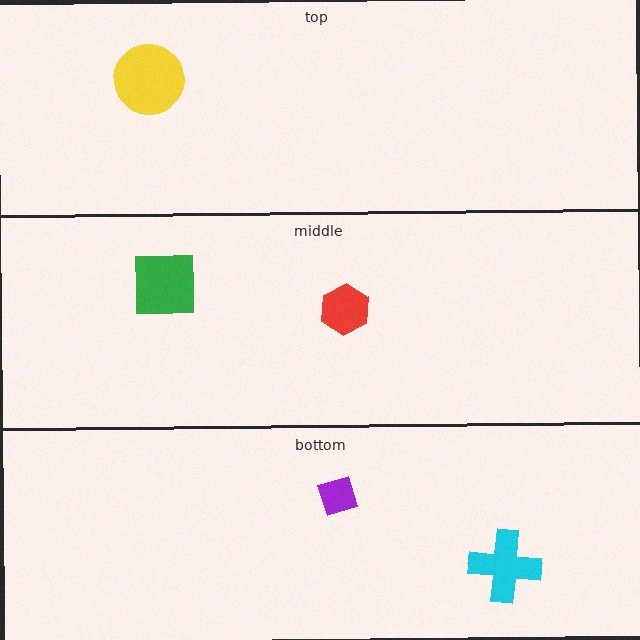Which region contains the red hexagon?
The middle region.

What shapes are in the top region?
The yellow circle.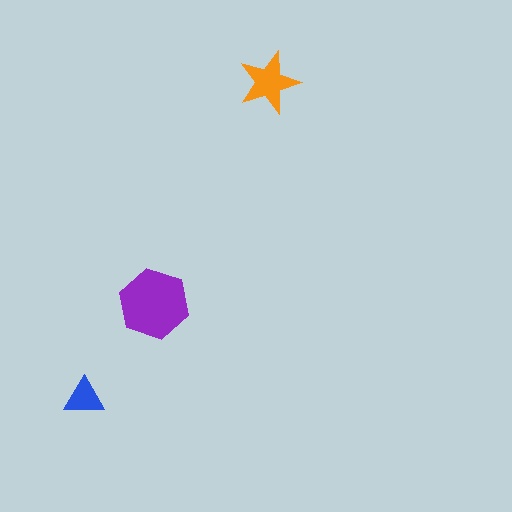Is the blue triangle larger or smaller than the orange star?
Smaller.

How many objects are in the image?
There are 3 objects in the image.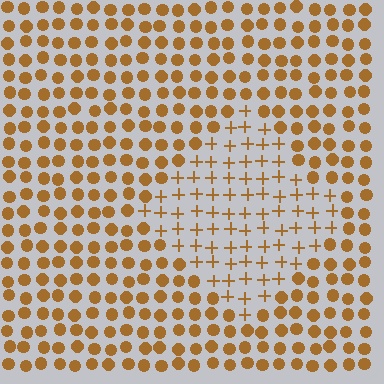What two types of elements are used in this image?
The image uses plus signs inside the diamond region and circles outside it.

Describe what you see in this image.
The image is filled with small brown elements arranged in a uniform grid. A diamond-shaped region contains plus signs, while the surrounding area contains circles. The boundary is defined purely by the change in element shape.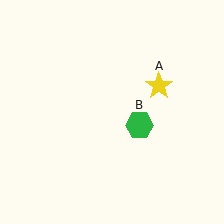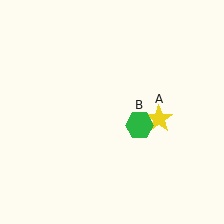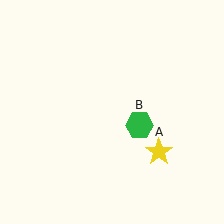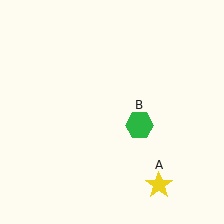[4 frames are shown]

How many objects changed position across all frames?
1 object changed position: yellow star (object A).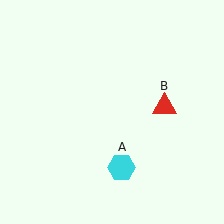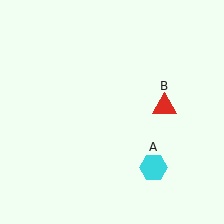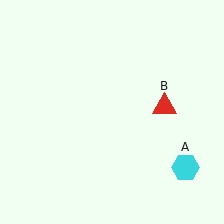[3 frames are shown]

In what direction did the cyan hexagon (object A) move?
The cyan hexagon (object A) moved right.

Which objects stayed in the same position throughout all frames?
Red triangle (object B) remained stationary.